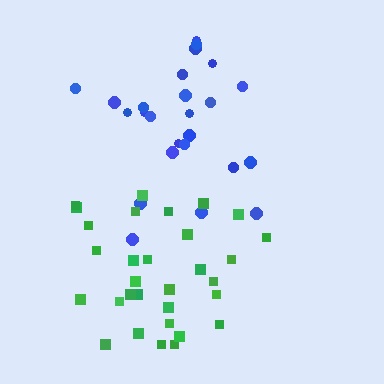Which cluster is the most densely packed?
Green.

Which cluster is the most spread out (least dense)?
Blue.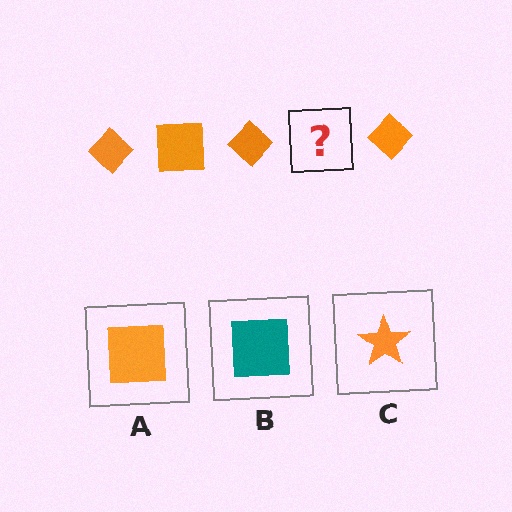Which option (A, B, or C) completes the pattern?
A.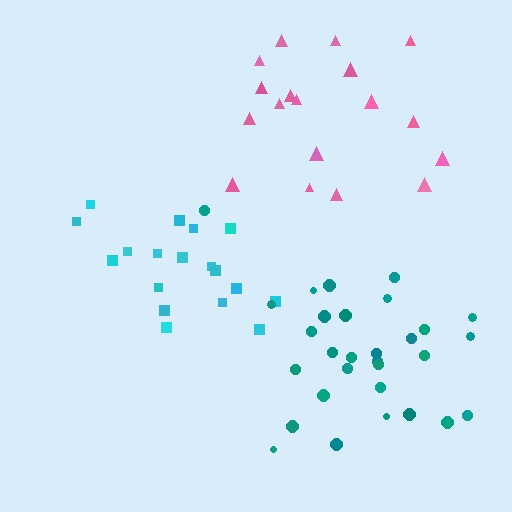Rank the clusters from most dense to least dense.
teal, cyan, pink.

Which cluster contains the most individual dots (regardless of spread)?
Teal (31).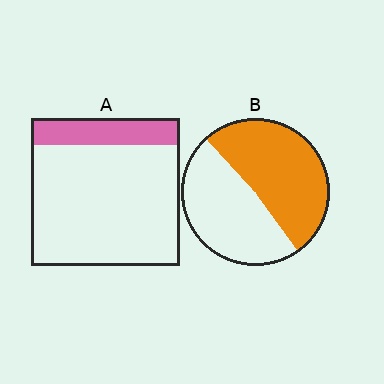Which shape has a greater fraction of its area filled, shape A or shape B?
Shape B.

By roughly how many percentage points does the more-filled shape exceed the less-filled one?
By roughly 35 percentage points (B over A).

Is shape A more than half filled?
No.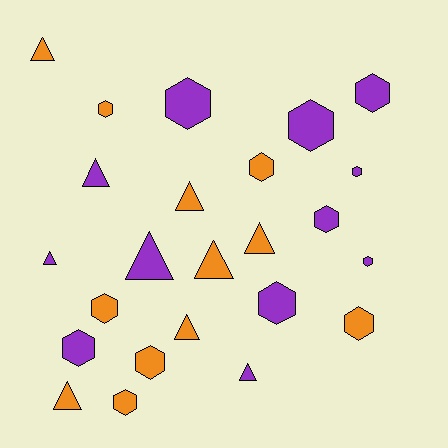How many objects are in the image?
There are 24 objects.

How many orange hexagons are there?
There are 6 orange hexagons.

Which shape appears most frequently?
Hexagon, with 14 objects.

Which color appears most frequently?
Purple, with 12 objects.